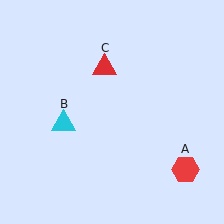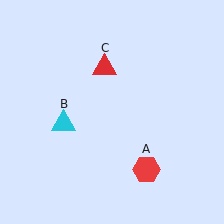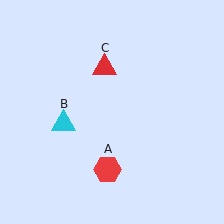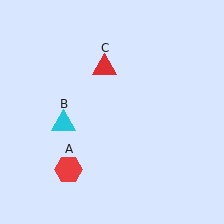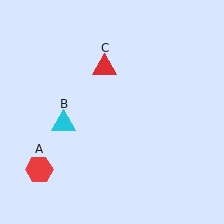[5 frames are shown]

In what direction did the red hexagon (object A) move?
The red hexagon (object A) moved left.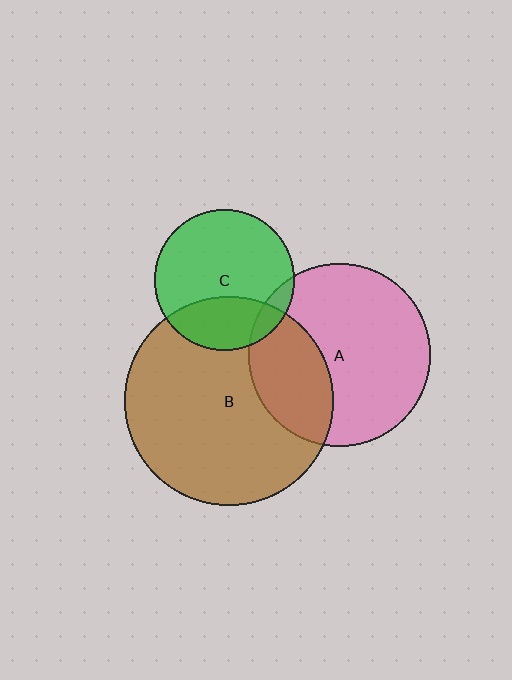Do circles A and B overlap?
Yes.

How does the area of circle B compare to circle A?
Approximately 1.3 times.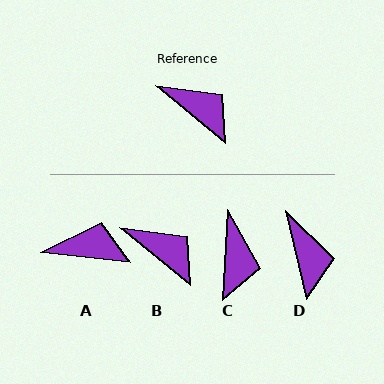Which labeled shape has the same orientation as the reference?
B.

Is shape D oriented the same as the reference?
No, it is off by about 38 degrees.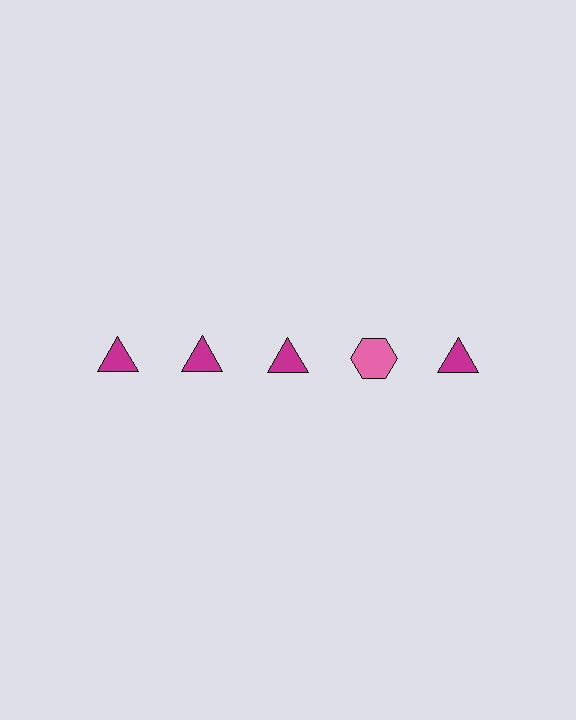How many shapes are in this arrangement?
There are 5 shapes arranged in a grid pattern.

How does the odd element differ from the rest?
It differs in both color (pink instead of magenta) and shape (hexagon instead of triangle).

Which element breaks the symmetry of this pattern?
The pink hexagon in the top row, second from right column breaks the symmetry. All other shapes are magenta triangles.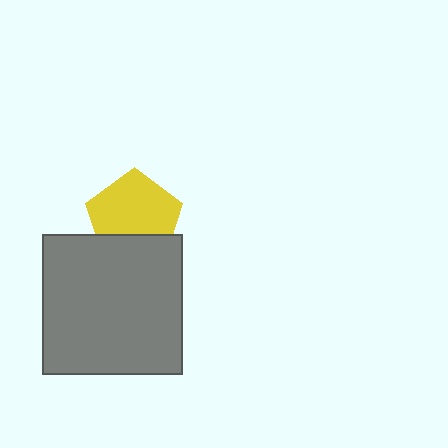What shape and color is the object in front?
The object in front is a gray square.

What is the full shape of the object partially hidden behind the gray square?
The partially hidden object is a yellow pentagon.